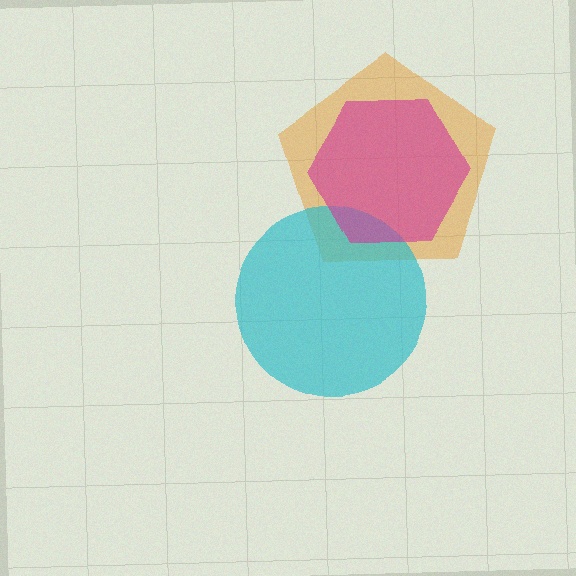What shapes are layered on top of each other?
The layered shapes are: an orange pentagon, a cyan circle, a magenta hexagon.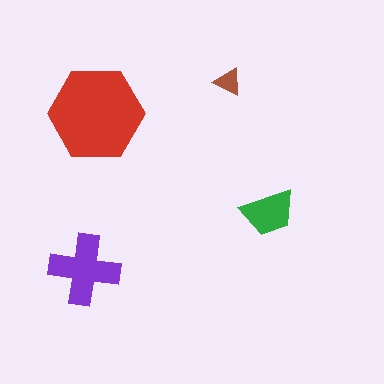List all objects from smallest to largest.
The brown triangle, the green trapezoid, the purple cross, the red hexagon.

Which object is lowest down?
The purple cross is bottommost.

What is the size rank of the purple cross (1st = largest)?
2nd.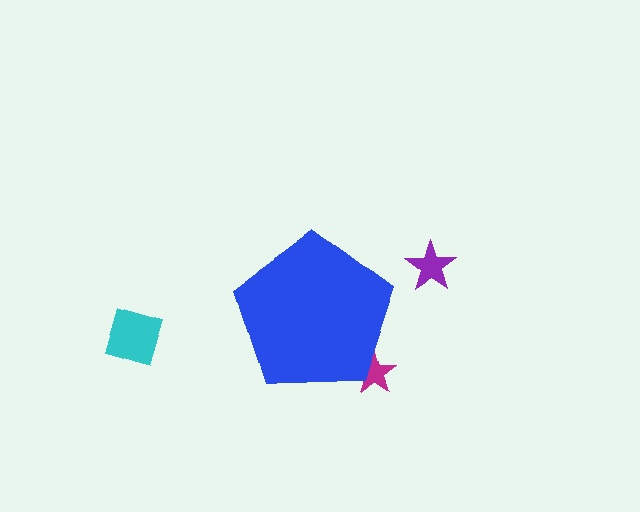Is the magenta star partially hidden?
Yes, the magenta star is partially hidden behind the blue pentagon.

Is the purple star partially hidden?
No, the purple star is fully visible.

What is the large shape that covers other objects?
A blue pentagon.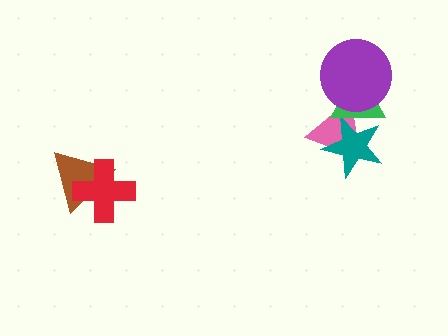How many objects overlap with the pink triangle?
3 objects overlap with the pink triangle.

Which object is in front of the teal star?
The green triangle is in front of the teal star.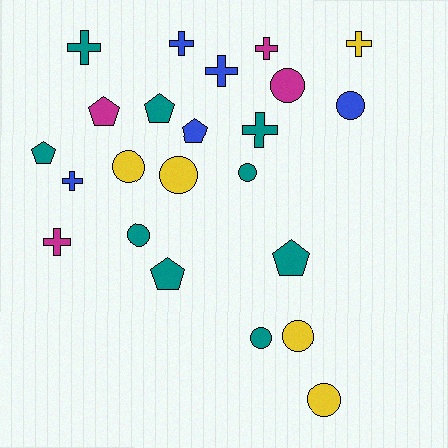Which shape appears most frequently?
Circle, with 9 objects.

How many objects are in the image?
There are 23 objects.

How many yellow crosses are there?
There is 1 yellow cross.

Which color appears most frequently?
Teal, with 9 objects.